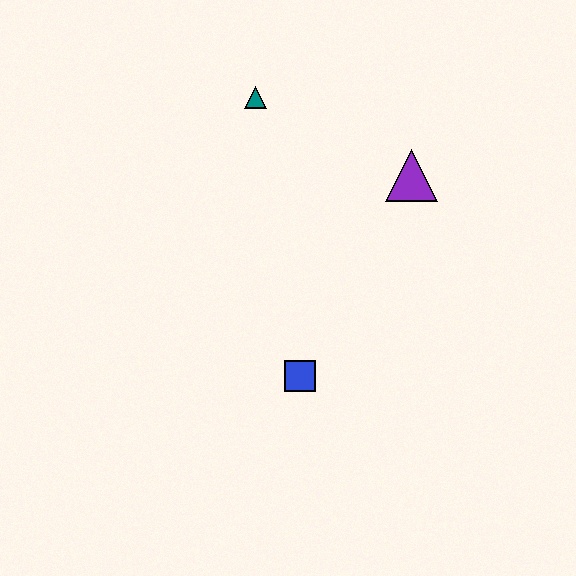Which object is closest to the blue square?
The purple triangle is closest to the blue square.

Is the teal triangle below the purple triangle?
No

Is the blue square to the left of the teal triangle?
No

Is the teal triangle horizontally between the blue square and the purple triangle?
No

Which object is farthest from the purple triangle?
The blue square is farthest from the purple triangle.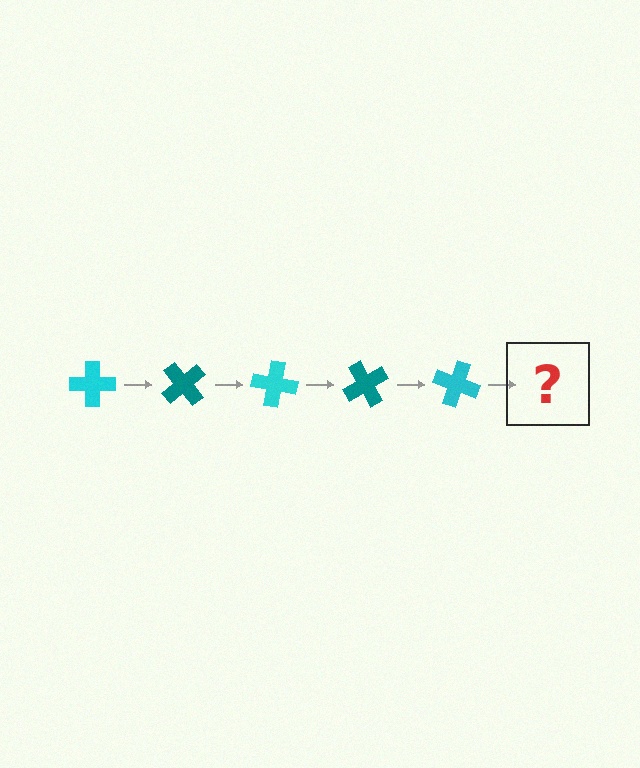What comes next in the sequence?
The next element should be a teal cross, rotated 250 degrees from the start.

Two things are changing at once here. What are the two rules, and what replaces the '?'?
The two rules are that it rotates 50 degrees each step and the color cycles through cyan and teal. The '?' should be a teal cross, rotated 250 degrees from the start.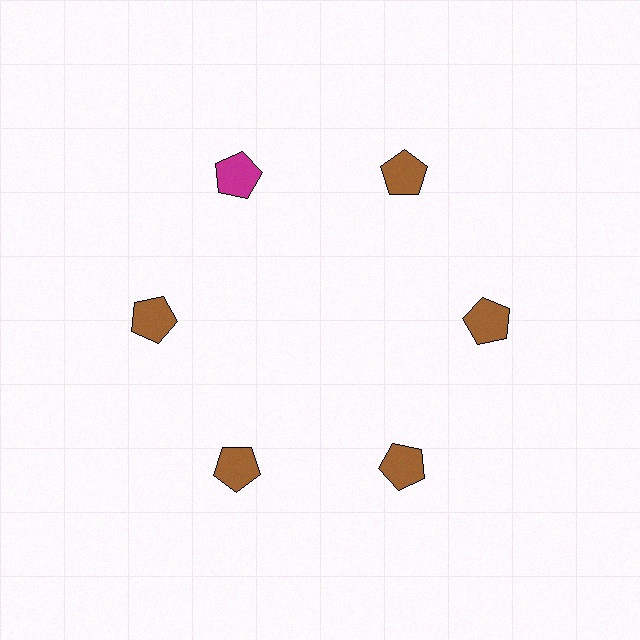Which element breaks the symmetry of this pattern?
The magenta pentagon at roughly the 11 o'clock position breaks the symmetry. All other shapes are brown pentagons.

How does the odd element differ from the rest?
It has a different color: magenta instead of brown.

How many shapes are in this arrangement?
There are 6 shapes arranged in a ring pattern.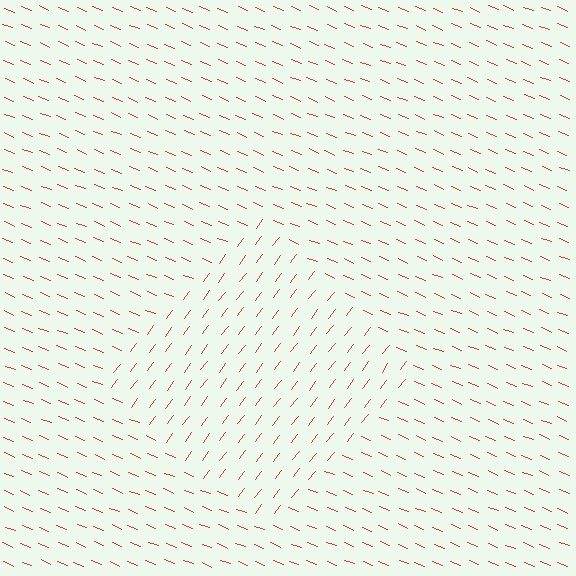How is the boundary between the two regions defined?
The boundary is defined purely by a change in line orientation (approximately 76 degrees difference). All lines are the same color and thickness.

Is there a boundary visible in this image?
Yes, there is a texture boundary formed by a change in line orientation.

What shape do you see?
I see a diamond.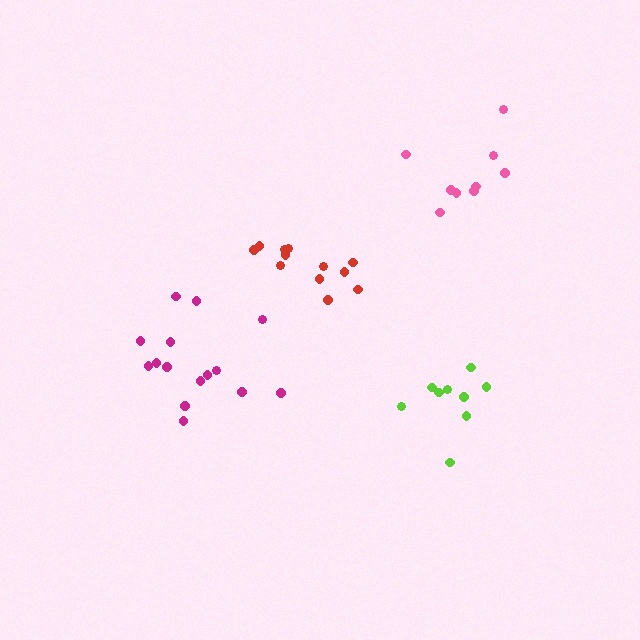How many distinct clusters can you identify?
There are 4 distinct clusters.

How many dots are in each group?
Group 1: 9 dots, Group 2: 15 dots, Group 3: 12 dots, Group 4: 9 dots (45 total).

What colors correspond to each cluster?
The clusters are colored: lime, magenta, red, pink.